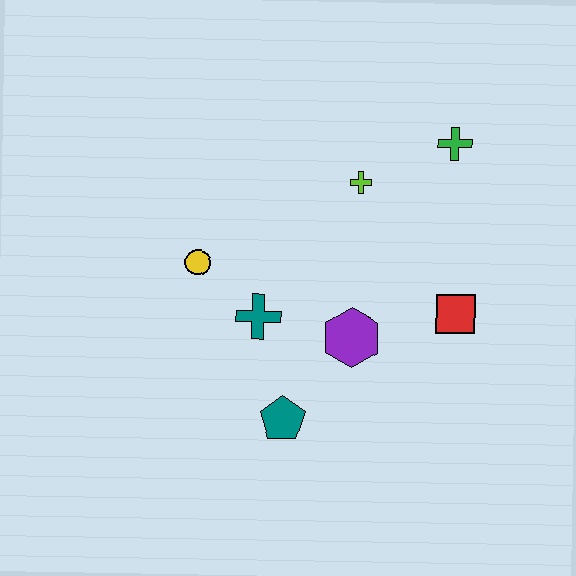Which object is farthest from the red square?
The yellow circle is farthest from the red square.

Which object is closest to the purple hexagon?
The teal cross is closest to the purple hexagon.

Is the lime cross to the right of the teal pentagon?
Yes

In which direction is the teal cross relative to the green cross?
The teal cross is to the left of the green cross.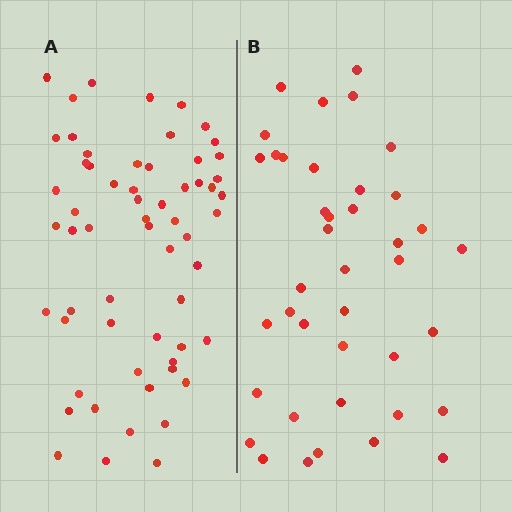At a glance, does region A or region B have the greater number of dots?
Region A (the left region) has more dots.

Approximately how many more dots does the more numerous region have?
Region A has approximately 20 more dots than region B.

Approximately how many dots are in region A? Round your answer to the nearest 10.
About 60 dots.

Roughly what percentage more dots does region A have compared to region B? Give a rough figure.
About 50% more.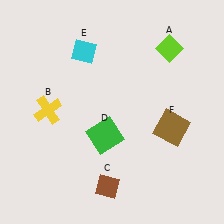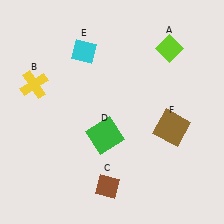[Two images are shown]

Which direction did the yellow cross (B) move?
The yellow cross (B) moved up.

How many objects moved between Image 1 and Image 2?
1 object moved between the two images.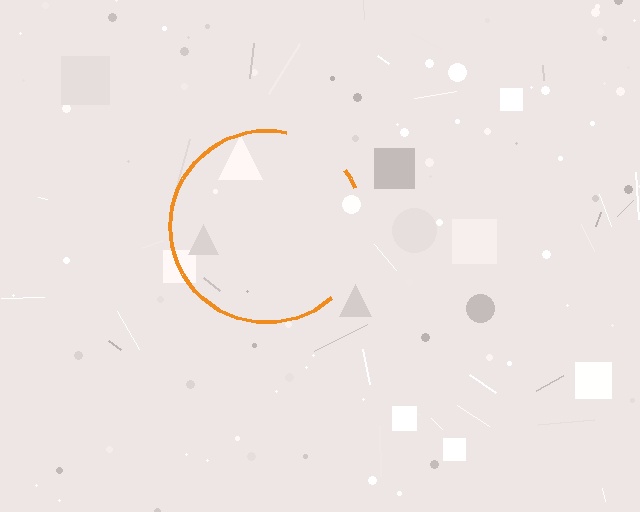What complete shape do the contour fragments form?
The contour fragments form a circle.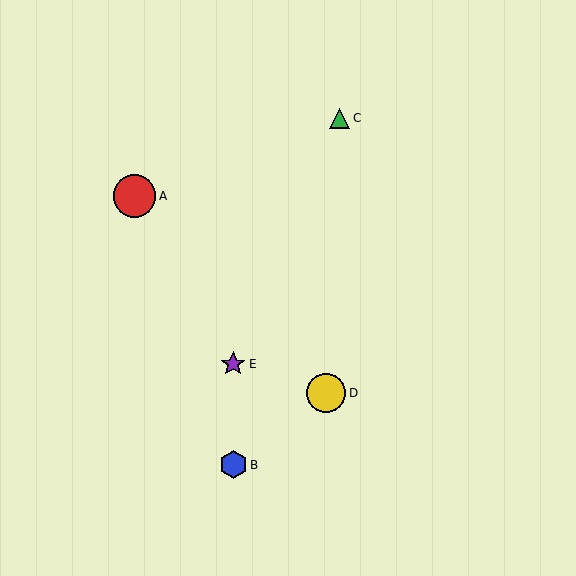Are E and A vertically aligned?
No, E is at x≈233 and A is at x≈135.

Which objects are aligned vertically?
Objects B, E are aligned vertically.